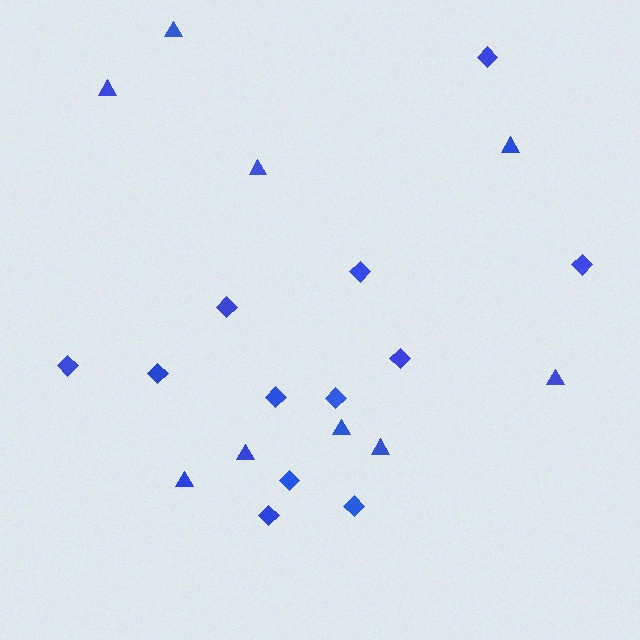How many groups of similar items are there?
There are 2 groups: one group of diamonds (12) and one group of triangles (9).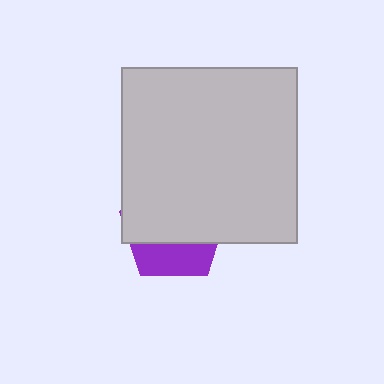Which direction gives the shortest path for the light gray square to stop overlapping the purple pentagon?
Moving up gives the shortest separation.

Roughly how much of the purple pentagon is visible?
A small part of it is visible (roughly 32%).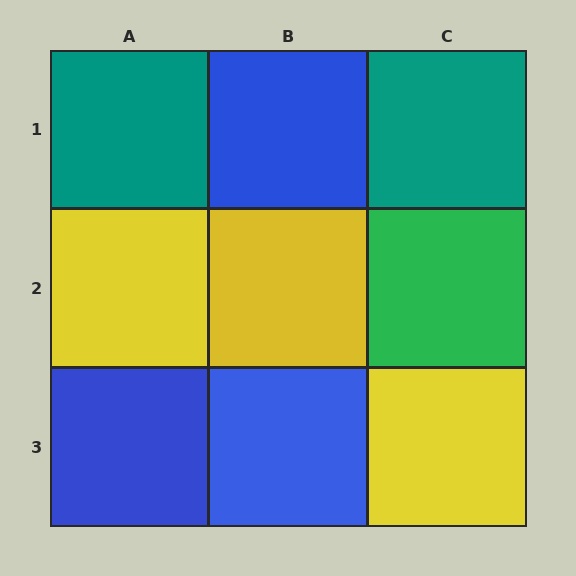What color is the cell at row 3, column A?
Blue.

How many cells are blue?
3 cells are blue.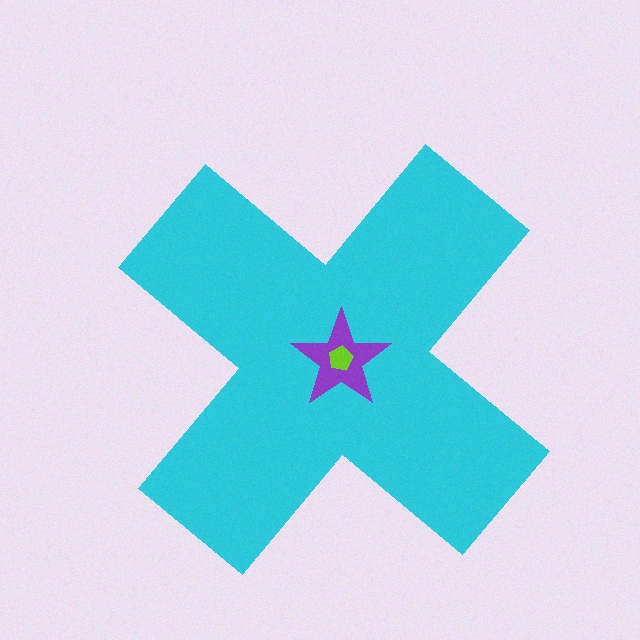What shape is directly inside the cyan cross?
The purple star.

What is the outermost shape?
The cyan cross.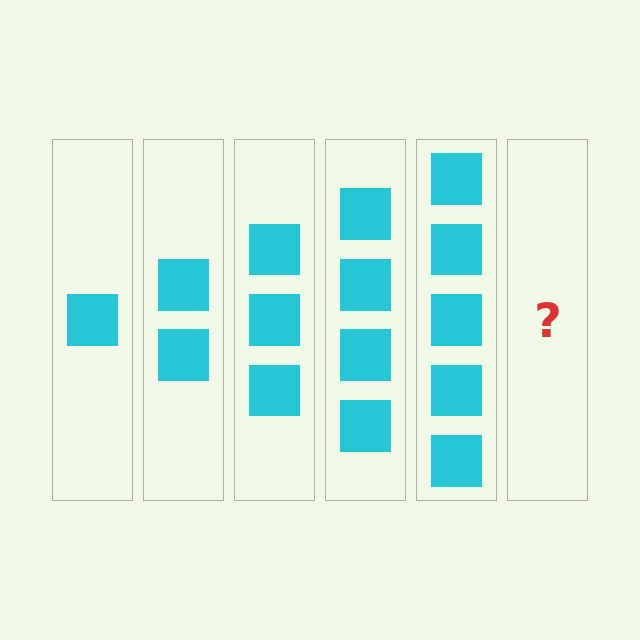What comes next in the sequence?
The next element should be 6 squares.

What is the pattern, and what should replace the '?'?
The pattern is that each step adds one more square. The '?' should be 6 squares.